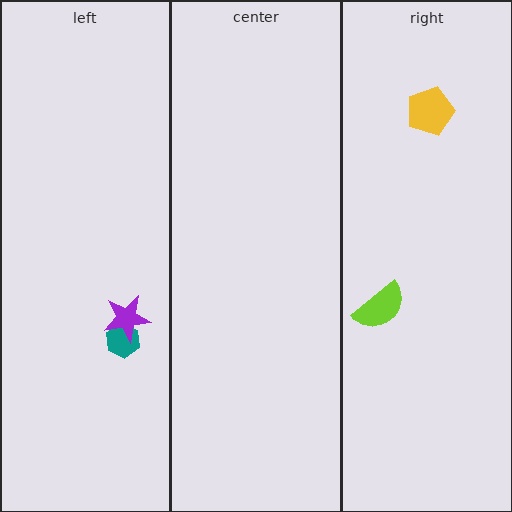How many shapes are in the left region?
2.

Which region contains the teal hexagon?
The left region.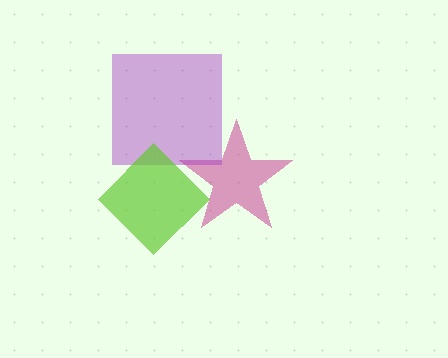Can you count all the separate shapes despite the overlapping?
Yes, there are 3 separate shapes.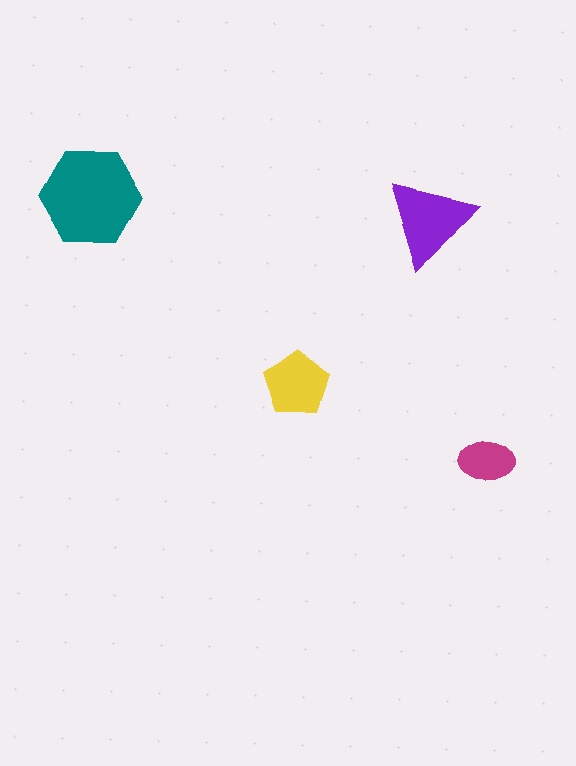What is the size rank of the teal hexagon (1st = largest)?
1st.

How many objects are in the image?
There are 4 objects in the image.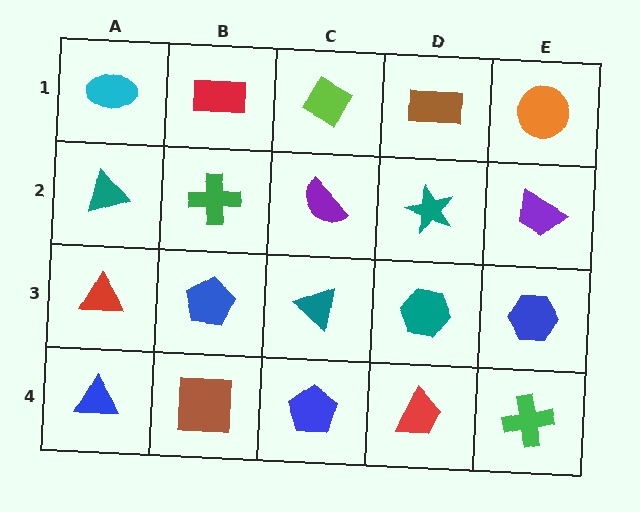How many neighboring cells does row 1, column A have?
2.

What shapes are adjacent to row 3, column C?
A purple semicircle (row 2, column C), a blue pentagon (row 4, column C), a blue pentagon (row 3, column B), a teal hexagon (row 3, column D).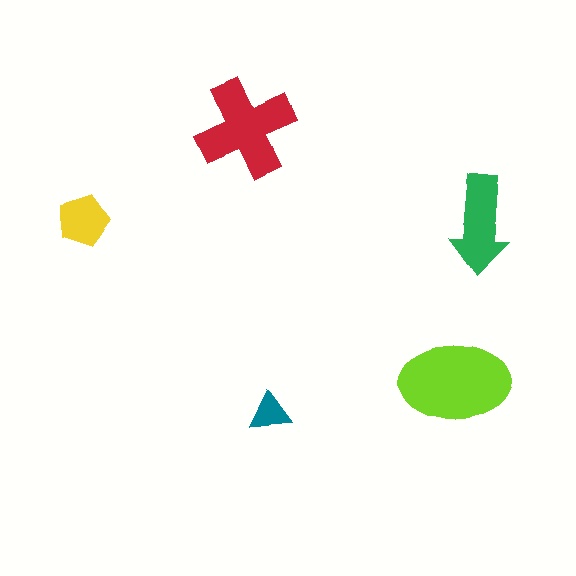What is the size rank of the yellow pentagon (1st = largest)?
4th.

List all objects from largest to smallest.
The lime ellipse, the red cross, the green arrow, the yellow pentagon, the teal triangle.